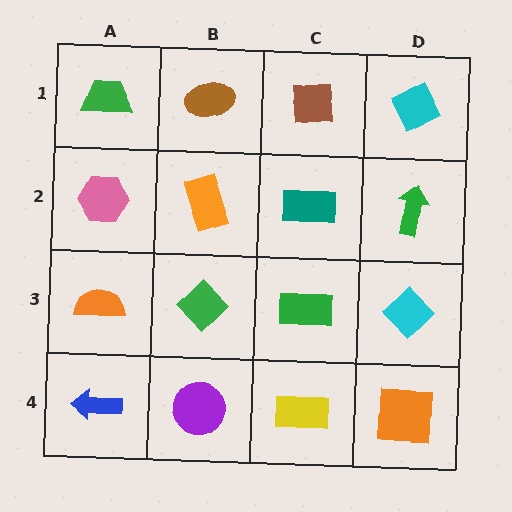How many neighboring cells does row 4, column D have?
2.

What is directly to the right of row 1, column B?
A brown square.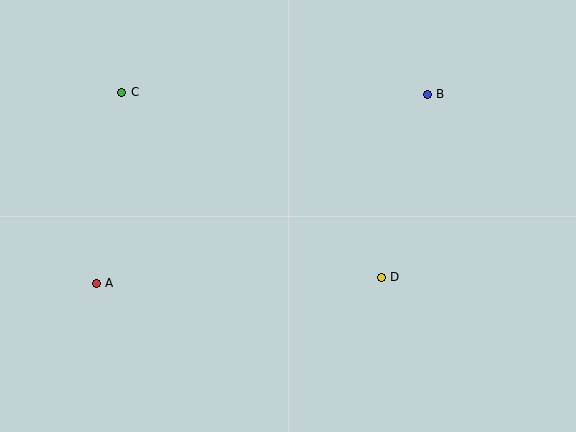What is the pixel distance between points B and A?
The distance between B and A is 381 pixels.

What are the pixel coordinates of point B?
Point B is at (427, 94).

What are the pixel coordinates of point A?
Point A is at (96, 283).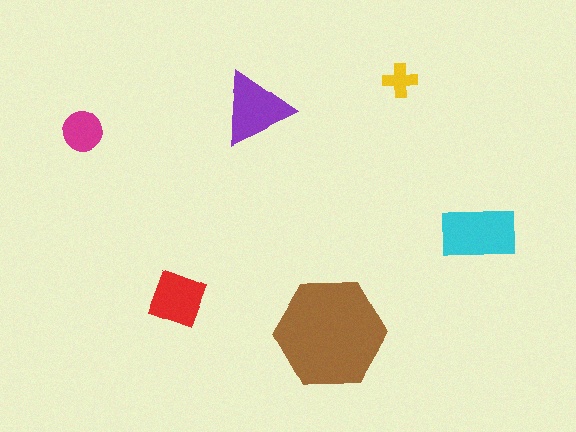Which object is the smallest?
The yellow cross.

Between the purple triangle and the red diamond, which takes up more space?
The purple triangle.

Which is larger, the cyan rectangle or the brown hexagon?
The brown hexagon.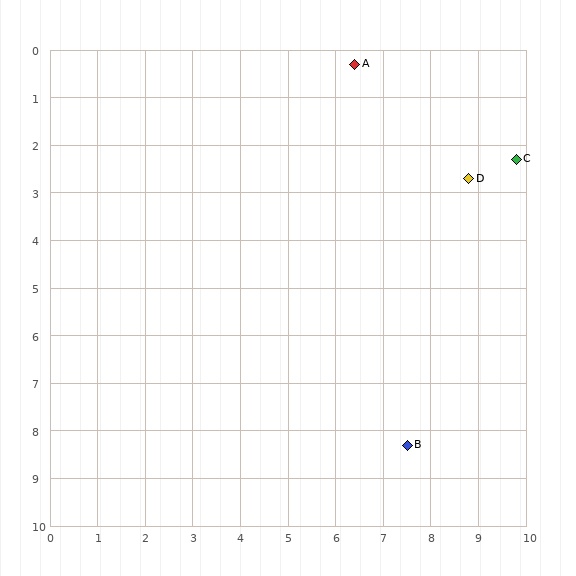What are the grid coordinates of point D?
Point D is at approximately (8.8, 2.7).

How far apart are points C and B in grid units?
Points C and B are about 6.4 grid units apart.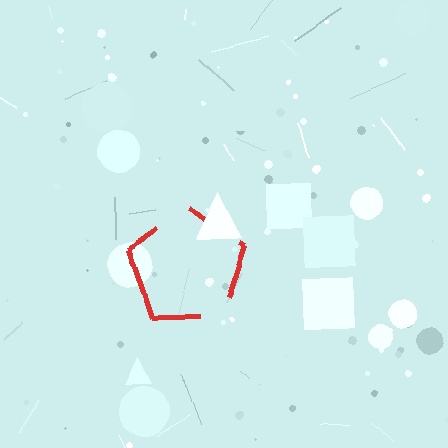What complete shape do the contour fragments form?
The contour fragments form a pentagon.